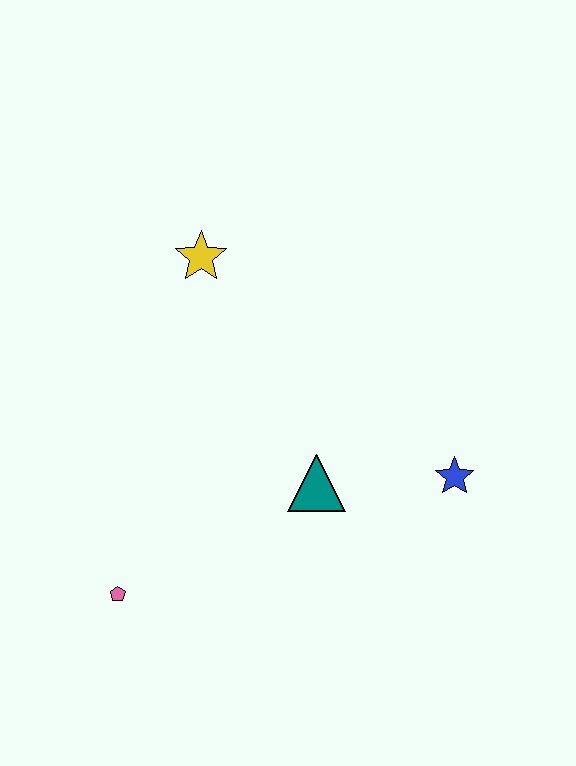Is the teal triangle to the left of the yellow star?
No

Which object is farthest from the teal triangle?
The yellow star is farthest from the teal triangle.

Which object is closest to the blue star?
The teal triangle is closest to the blue star.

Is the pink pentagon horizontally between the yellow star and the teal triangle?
No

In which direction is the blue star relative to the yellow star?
The blue star is to the right of the yellow star.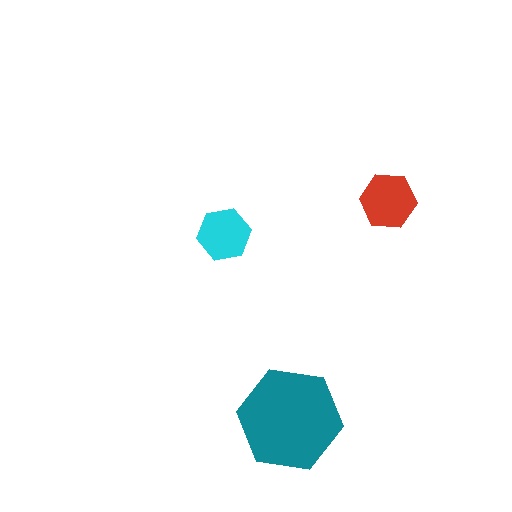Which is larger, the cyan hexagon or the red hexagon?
The red one.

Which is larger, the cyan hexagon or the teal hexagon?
The teal one.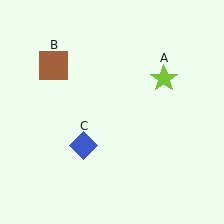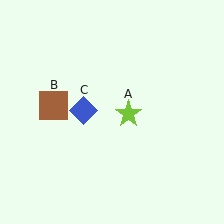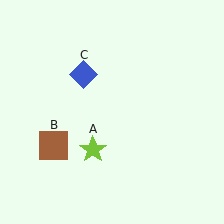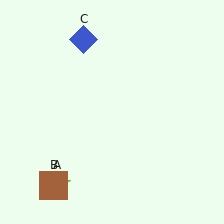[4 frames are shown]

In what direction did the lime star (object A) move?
The lime star (object A) moved down and to the left.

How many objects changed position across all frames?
3 objects changed position: lime star (object A), brown square (object B), blue diamond (object C).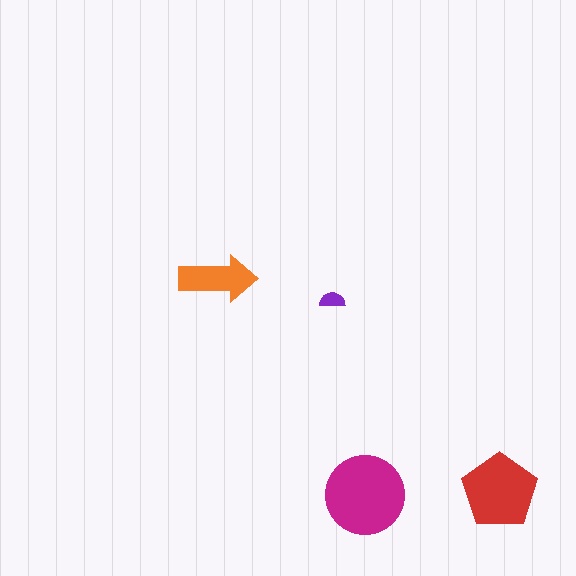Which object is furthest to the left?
The orange arrow is leftmost.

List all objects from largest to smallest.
The magenta circle, the red pentagon, the orange arrow, the purple semicircle.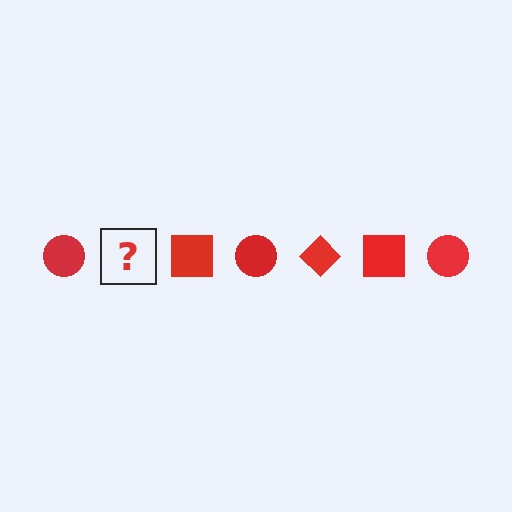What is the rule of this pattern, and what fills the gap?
The rule is that the pattern cycles through circle, diamond, square shapes in red. The gap should be filled with a red diamond.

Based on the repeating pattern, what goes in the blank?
The blank should be a red diamond.